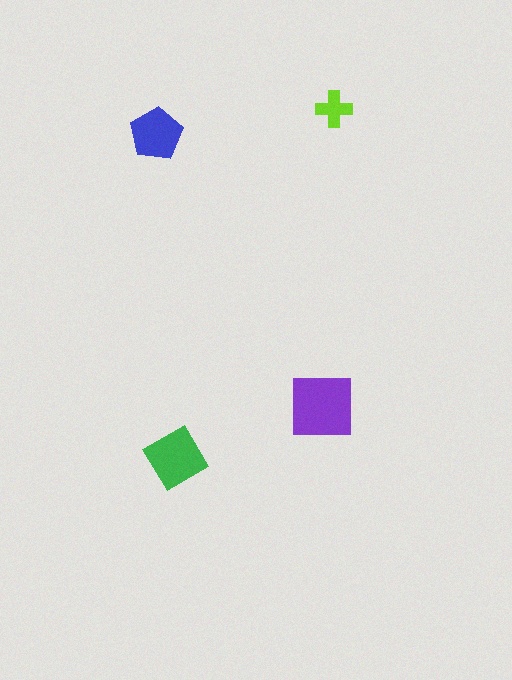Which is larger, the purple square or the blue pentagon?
The purple square.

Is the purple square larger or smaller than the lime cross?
Larger.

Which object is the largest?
The purple square.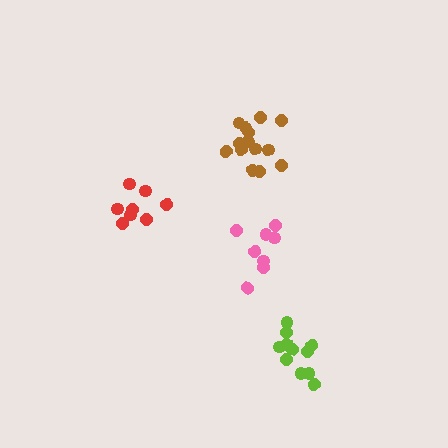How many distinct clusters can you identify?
There are 4 distinct clusters.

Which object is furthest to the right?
The lime cluster is rightmost.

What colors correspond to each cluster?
The clusters are colored: pink, red, brown, lime.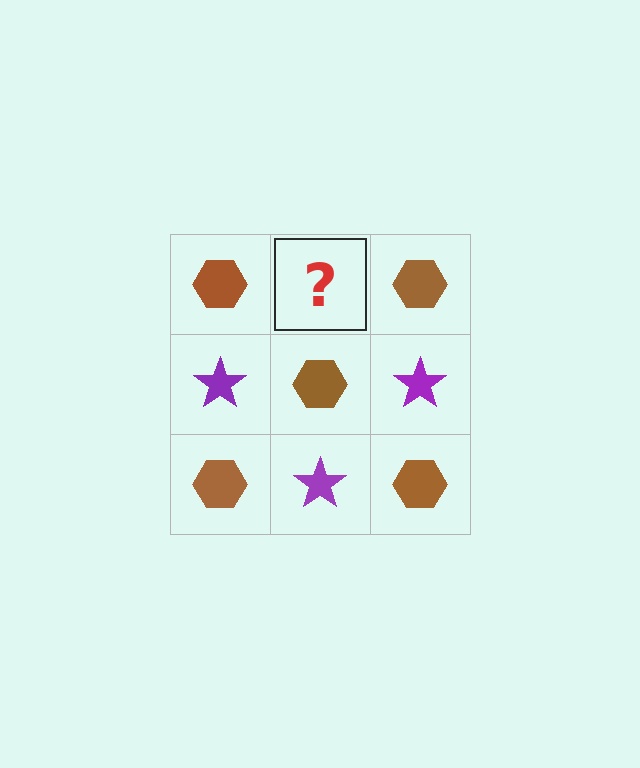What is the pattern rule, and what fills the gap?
The rule is that it alternates brown hexagon and purple star in a checkerboard pattern. The gap should be filled with a purple star.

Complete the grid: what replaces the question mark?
The question mark should be replaced with a purple star.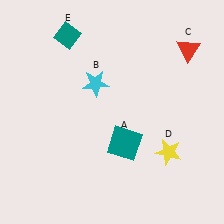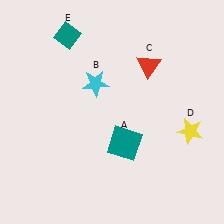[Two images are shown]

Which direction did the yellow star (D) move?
The yellow star (D) moved right.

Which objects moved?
The objects that moved are: the red triangle (C), the yellow star (D).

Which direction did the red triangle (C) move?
The red triangle (C) moved left.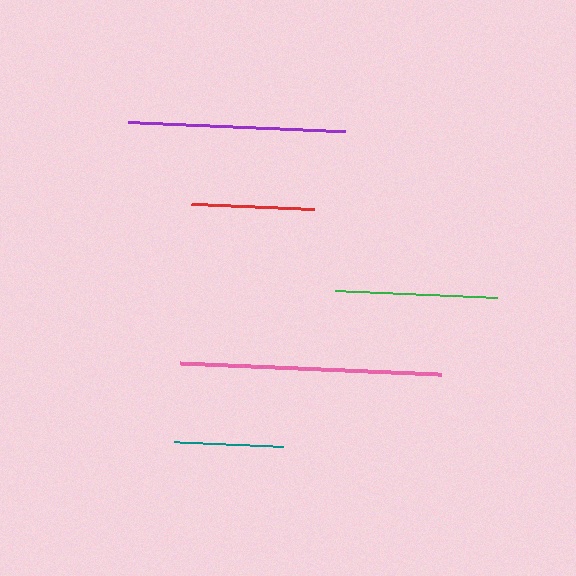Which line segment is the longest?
The pink line is the longest at approximately 262 pixels.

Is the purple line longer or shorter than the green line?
The purple line is longer than the green line.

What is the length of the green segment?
The green segment is approximately 162 pixels long.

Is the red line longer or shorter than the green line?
The green line is longer than the red line.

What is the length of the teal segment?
The teal segment is approximately 109 pixels long.